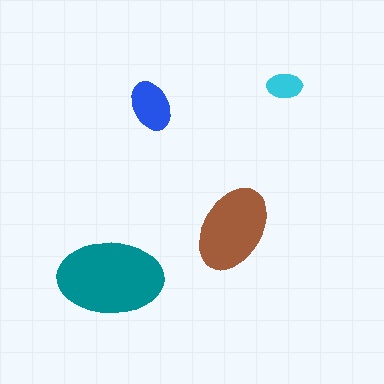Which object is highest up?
The cyan ellipse is topmost.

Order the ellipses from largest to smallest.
the teal one, the brown one, the blue one, the cyan one.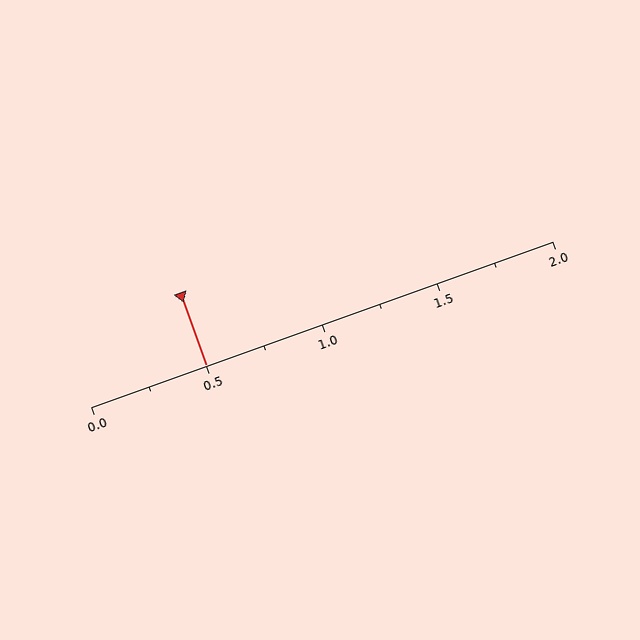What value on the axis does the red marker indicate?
The marker indicates approximately 0.5.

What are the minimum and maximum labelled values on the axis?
The axis runs from 0.0 to 2.0.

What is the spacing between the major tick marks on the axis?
The major ticks are spaced 0.5 apart.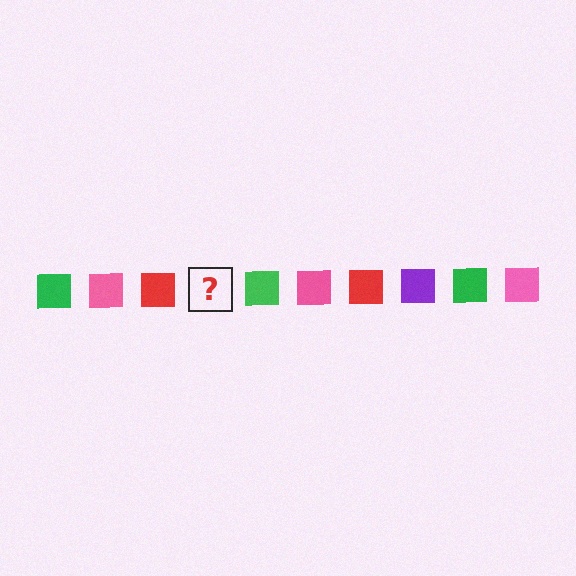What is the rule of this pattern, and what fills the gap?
The rule is that the pattern cycles through green, pink, red, purple squares. The gap should be filled with a purple square.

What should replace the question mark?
The question mark should be replaced with a purple square.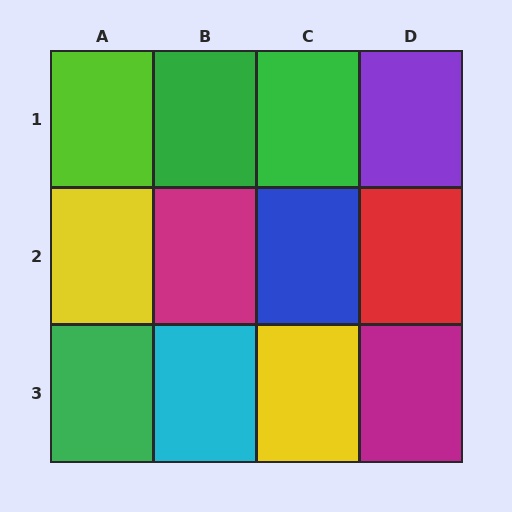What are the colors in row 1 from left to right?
Lime, green, green, purple.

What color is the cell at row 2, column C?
Blue.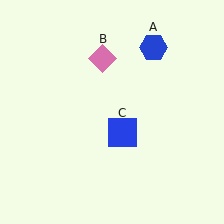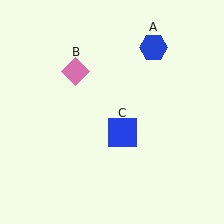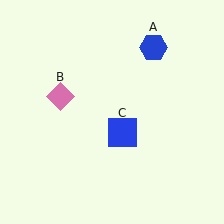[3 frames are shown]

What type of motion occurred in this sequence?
The pink diamond (object B) rotated counterclockwise around the center of the scene.